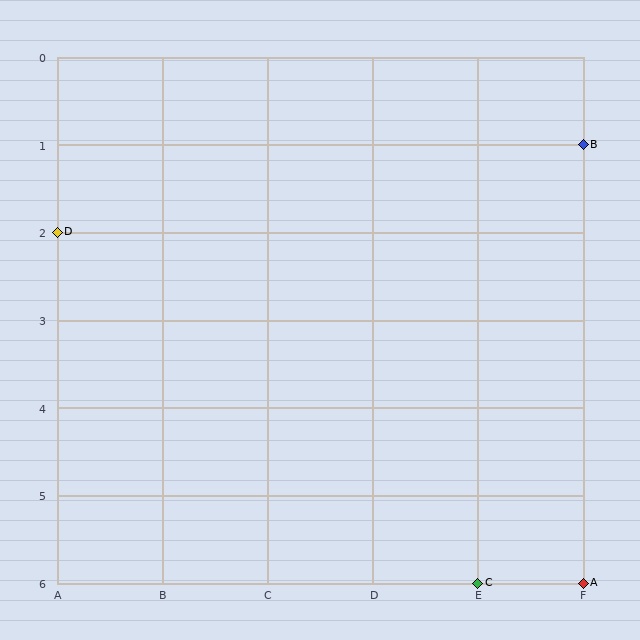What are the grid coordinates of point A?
Point A is at grid coordinates (F, 6).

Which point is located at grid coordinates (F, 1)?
Point B is at (F, 1).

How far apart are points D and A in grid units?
Points D and A are 5 columns and 4 rows apart (about 6.4 grid units diagonally).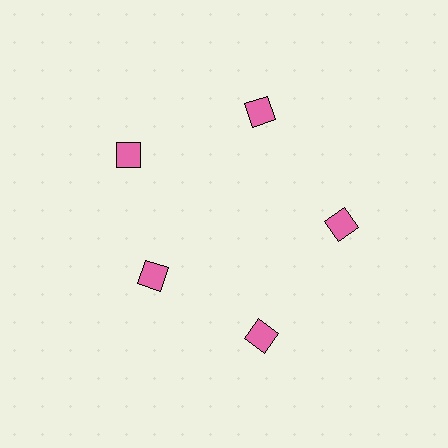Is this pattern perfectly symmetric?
No. The 5 pink diamonds are arranged in a ring, but one element near the 8 o'clock position is pulled inward toward the center, breaking the 5-fold rotational symmetry.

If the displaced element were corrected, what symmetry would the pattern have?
It would have 5-fold rotational symmetry — the pattern would map onto itself every 72 degrees.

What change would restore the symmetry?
The symmetry would be restored by moving it outward, back onto the ring so that all 5 diamonds sit at equal angles and equal distance from the center.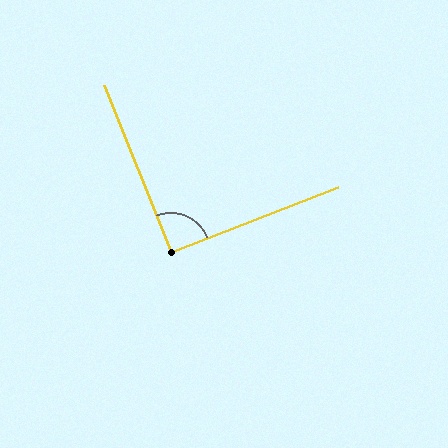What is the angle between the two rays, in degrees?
Approximately 91 degrees.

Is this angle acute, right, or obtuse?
It is approximately a right angle.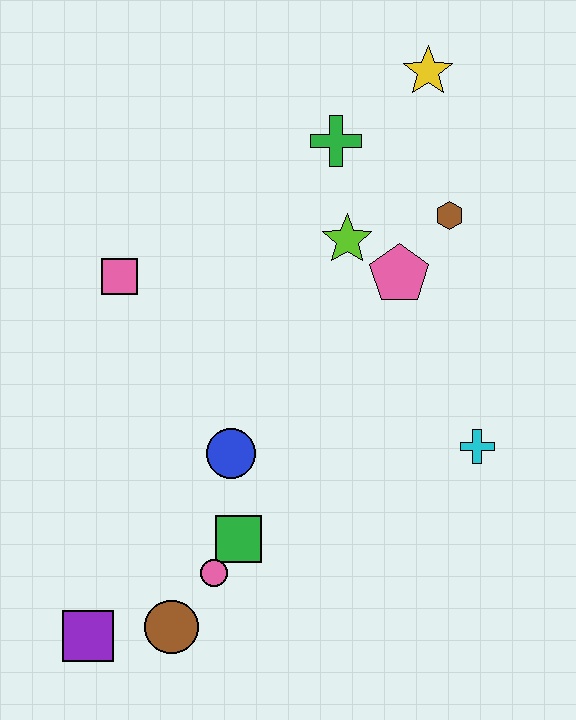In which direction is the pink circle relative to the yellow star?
The pink circle is below the yellow star.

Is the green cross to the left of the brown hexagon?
Yes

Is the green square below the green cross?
Yes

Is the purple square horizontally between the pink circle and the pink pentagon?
No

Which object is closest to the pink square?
The blue circle is closest to the pink square.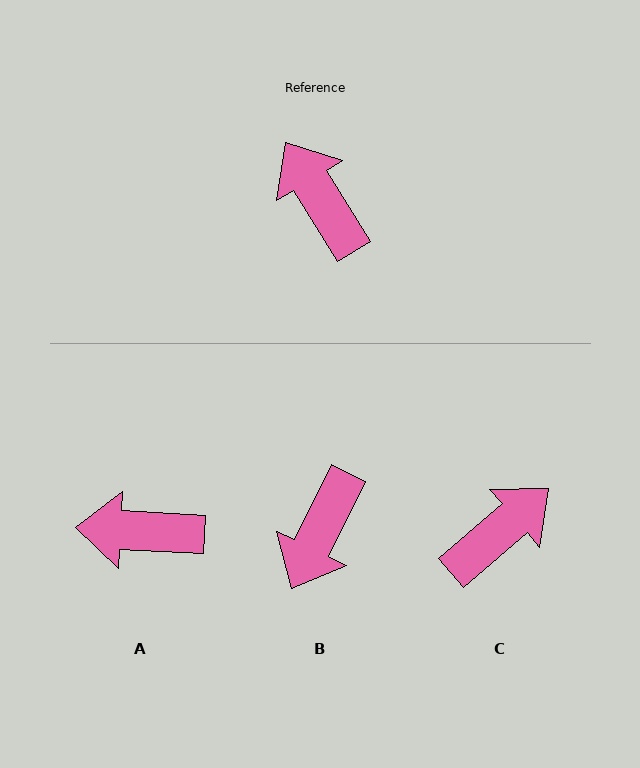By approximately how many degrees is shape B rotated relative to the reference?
Approximately 122 degrees counter-clockwise.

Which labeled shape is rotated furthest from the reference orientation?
B, about 122 degrees away.